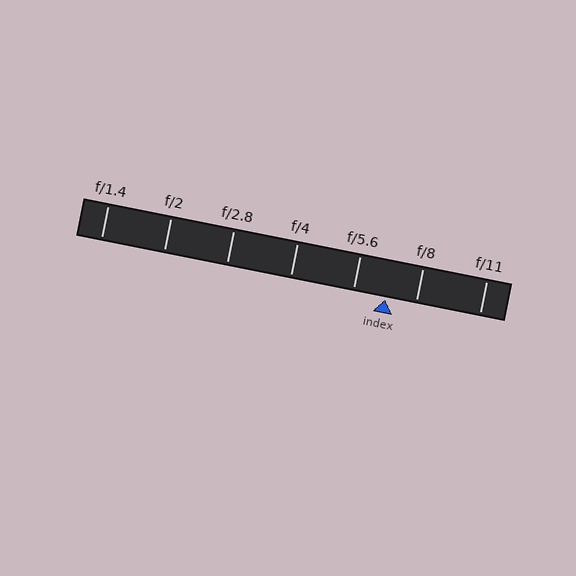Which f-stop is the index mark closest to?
The index mark is closest to f/8.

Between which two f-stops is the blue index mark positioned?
The index mark is between f/5.6 and f/8.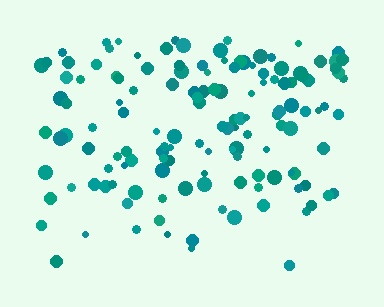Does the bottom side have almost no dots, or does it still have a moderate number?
Still a moderate number, just noticeably fewer than the top.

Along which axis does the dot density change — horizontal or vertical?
Vertical.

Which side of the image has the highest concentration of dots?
The top.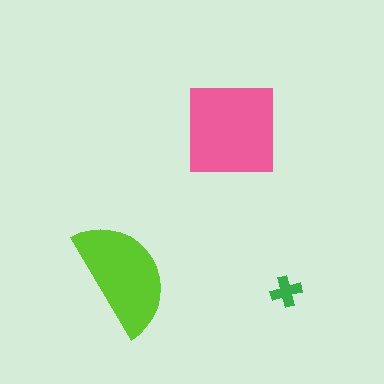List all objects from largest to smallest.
The pink square, the lime semicircle, the green cross.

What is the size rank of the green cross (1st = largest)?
3rd.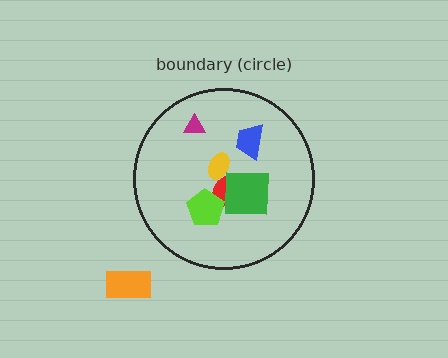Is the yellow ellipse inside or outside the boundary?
Inside.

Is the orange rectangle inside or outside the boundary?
Outside.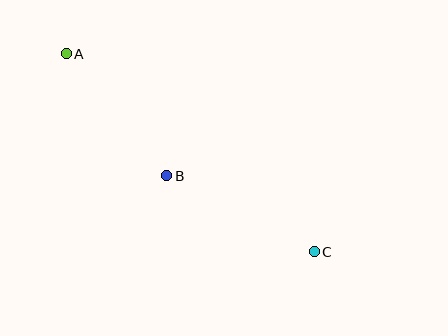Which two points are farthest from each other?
Points A and C are farthest from each other.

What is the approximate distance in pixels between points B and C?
The distance between B and C is approximately 166 pixels.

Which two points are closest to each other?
Points A and B are closest to each other.